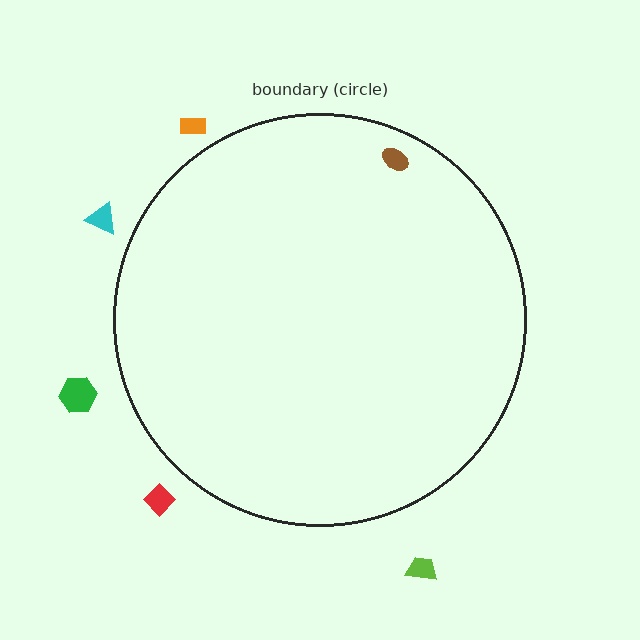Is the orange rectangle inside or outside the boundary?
Outside.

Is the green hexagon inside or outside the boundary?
Outside.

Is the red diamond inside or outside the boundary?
Outside.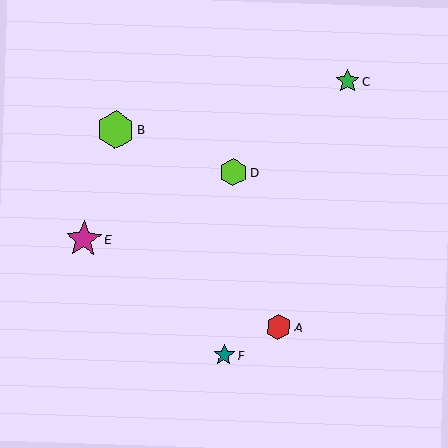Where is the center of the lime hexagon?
The center of the lime hexagon is at (233, 172).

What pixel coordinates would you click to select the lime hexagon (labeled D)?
Click at (233, 172) to select the lime hexagon D.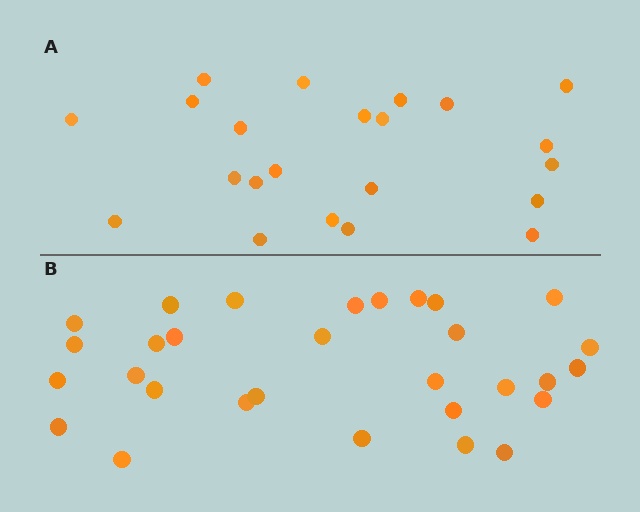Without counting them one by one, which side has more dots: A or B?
Region B (the bottom region) has more dots.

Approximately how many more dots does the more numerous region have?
Region B has roughly 8 or so more dots than region A.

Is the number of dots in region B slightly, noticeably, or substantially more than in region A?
Region B has noticeably more, but not dramatically so. The ratio is roughly 1.4 to 1.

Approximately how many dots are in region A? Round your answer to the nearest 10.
About 20 dots. (The exact count is 22, which rounds to 20.)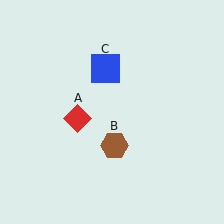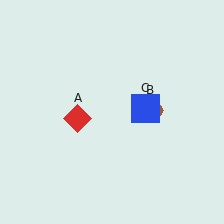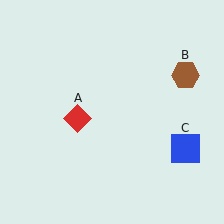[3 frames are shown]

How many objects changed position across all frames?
2 objects changed position: brown hexagon (object B), blue square (object C).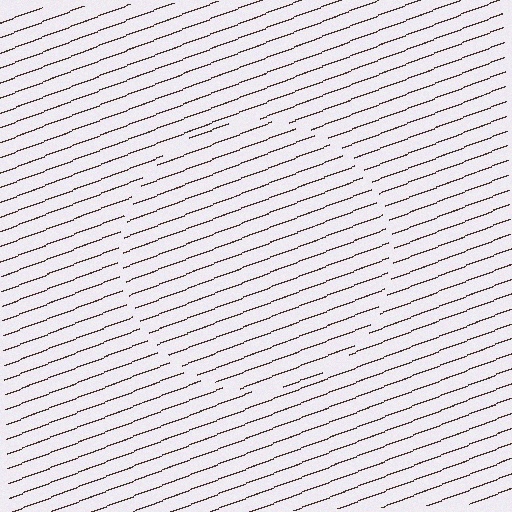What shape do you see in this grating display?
An illusory circle. The interior of the shape contains the same grating, shifted by half a period — the contour is defined by the phase discontinuity where line-ends from the inner and outer gratings abut.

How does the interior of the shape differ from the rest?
The interior of the shape contains the same grating, shifted by half a period — the contour is defined by the phase discontinuity where line-ends from the inner and outer gratings abut.